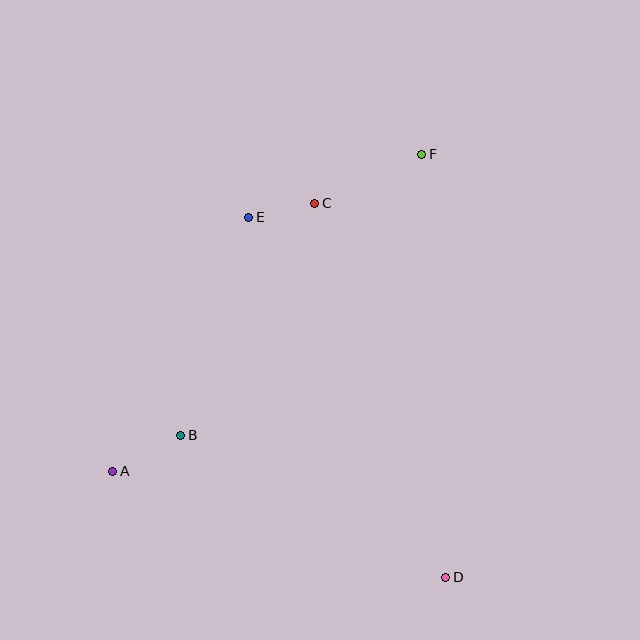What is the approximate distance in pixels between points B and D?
The distance between B and D is approximately 300 pixels.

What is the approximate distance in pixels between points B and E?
The distance between B and E is approximately 228 pixels.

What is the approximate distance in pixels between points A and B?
The distance between A and B is approximately 77 pixels.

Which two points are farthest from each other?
Points A and F are farthest from each other.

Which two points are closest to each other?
Points C and E are closest to each other.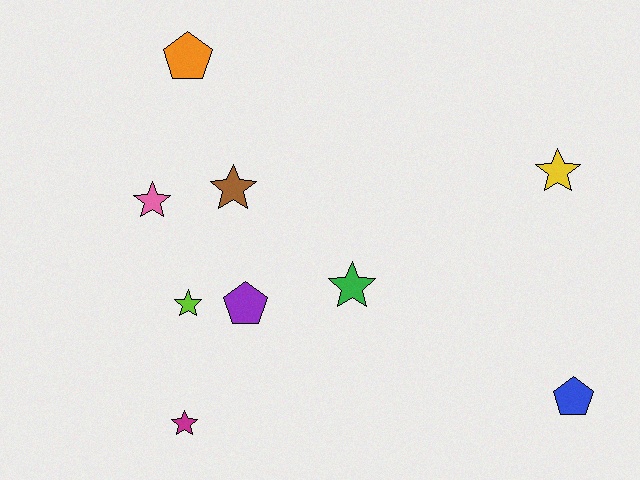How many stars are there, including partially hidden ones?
There are 6 stars.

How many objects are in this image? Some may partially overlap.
There are 9 objects.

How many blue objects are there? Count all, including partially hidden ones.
There is 1 blue object.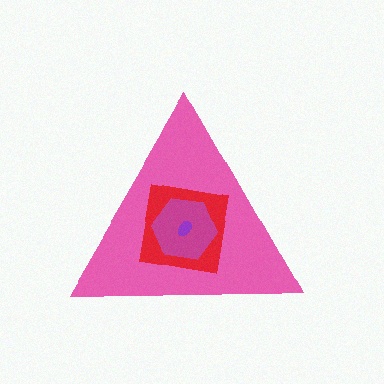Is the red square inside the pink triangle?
Yes.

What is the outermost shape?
The pink triangle.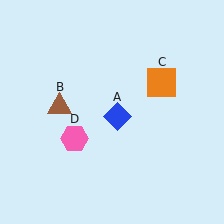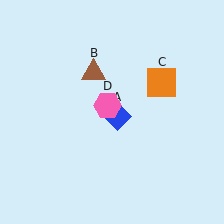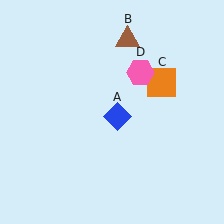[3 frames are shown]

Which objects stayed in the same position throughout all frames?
Blue diamond (object A) and orange square (object C) remained stationary.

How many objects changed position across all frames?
2 objects changed position: brown triangle (object B), pink hexagon (object D).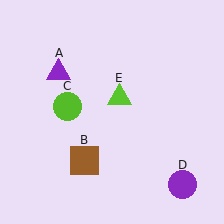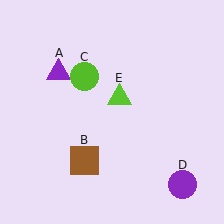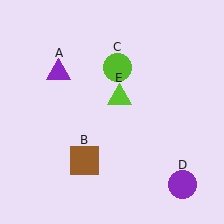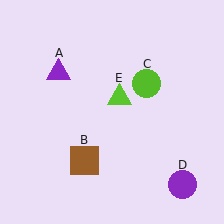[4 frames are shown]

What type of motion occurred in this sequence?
The lime circle (object C) rotated clockwise around the center of the scene.